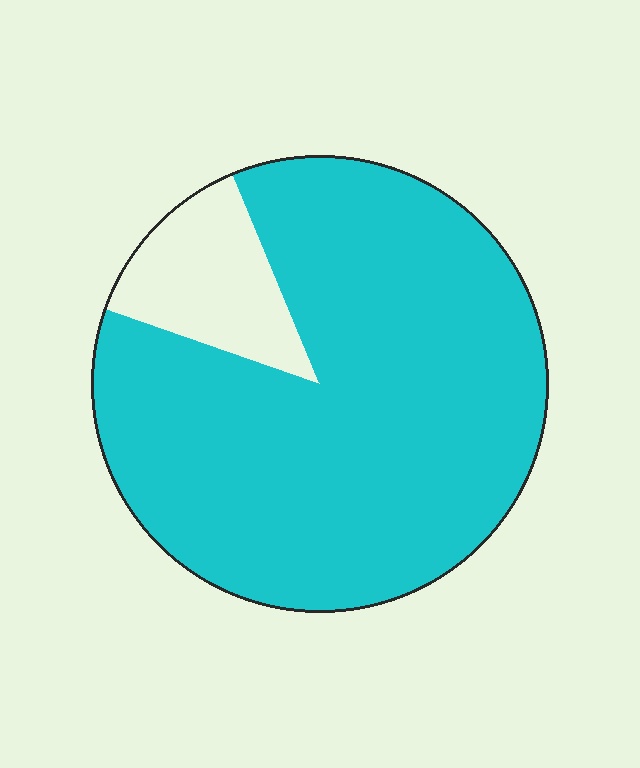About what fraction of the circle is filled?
About seven eighths (7/8).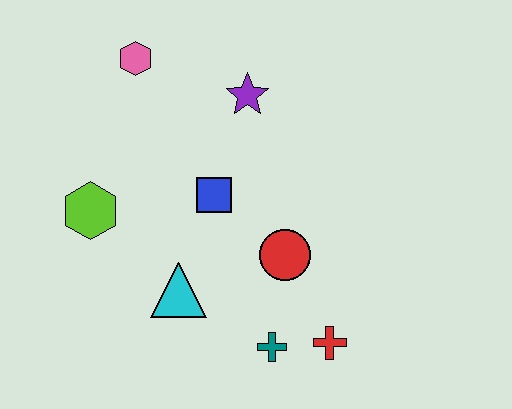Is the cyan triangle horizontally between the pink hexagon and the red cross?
Yes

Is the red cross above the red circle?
No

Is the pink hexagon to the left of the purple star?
Yes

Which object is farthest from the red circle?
The pink hexagon is farthest from the red circle.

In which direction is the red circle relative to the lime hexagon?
The red circle is to the right of the lime hexagon.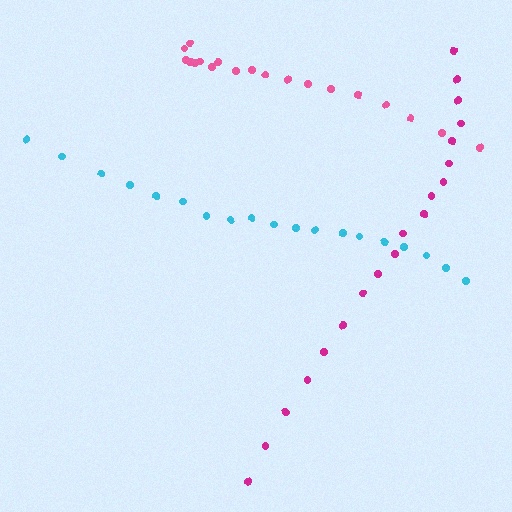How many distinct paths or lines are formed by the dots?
There are 3 distinct paths.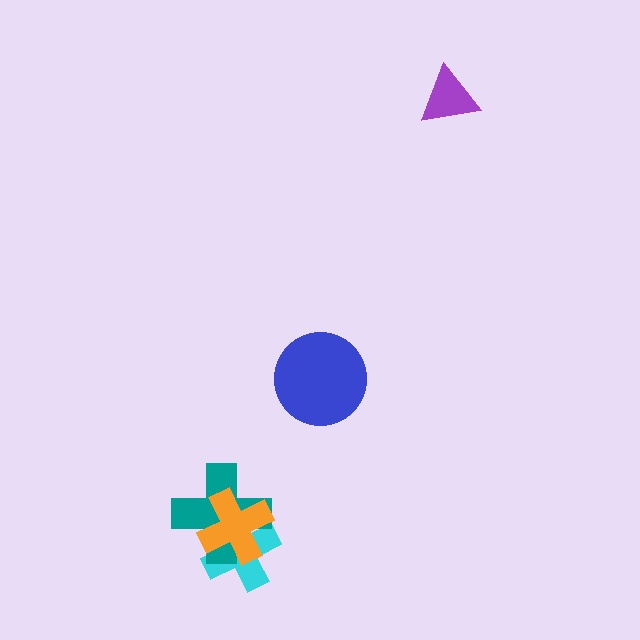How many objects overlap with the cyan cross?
2 objects overlap with the cyan cross.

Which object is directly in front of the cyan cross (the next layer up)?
The teal cross is directly in front of the cyan cross.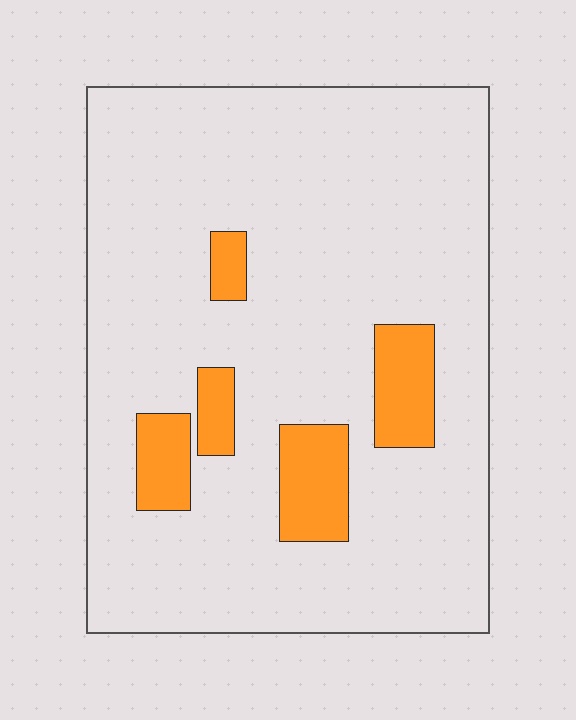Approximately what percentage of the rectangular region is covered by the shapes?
Approximately 10%.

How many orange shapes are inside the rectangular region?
5.